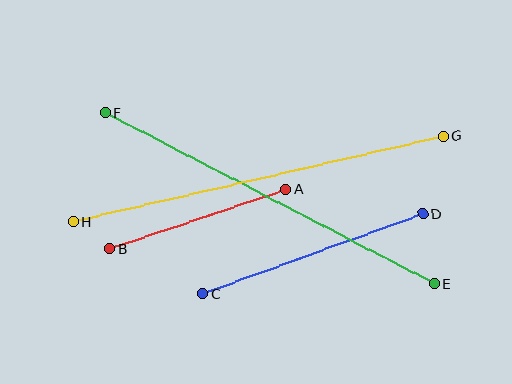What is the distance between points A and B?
The distance is approximately 186 pixels.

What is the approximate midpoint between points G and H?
The midpoint is at approximately (258, 179) pixels.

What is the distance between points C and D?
The distance is approximately 233 pixels.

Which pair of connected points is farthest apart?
Points G and H are farthest apart.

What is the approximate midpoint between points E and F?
The midpoint is at approximately (270, 198) pixels.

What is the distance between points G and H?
The distance is approximately 380 pixels.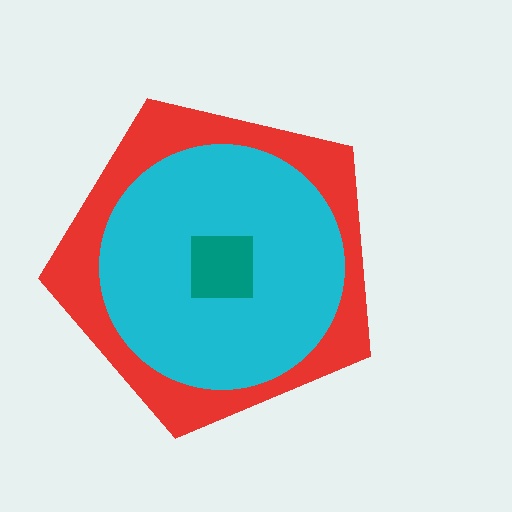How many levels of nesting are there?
3.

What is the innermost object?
The teal square.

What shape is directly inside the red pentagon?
The cyan circle.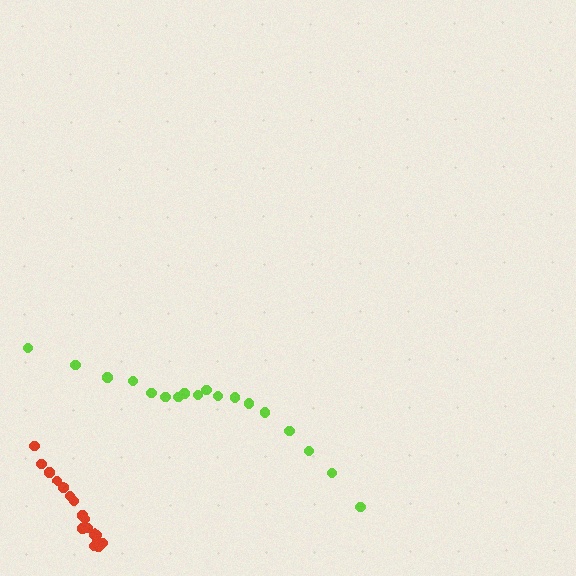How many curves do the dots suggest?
There are 2 distinct paths.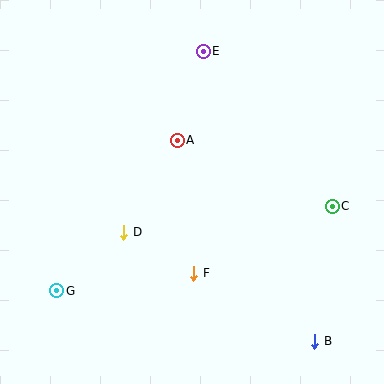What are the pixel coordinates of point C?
Point C is at (332, 206).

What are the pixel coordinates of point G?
Point G is at (57, 291).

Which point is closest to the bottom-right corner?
Point B is closest to the bottom-right corner.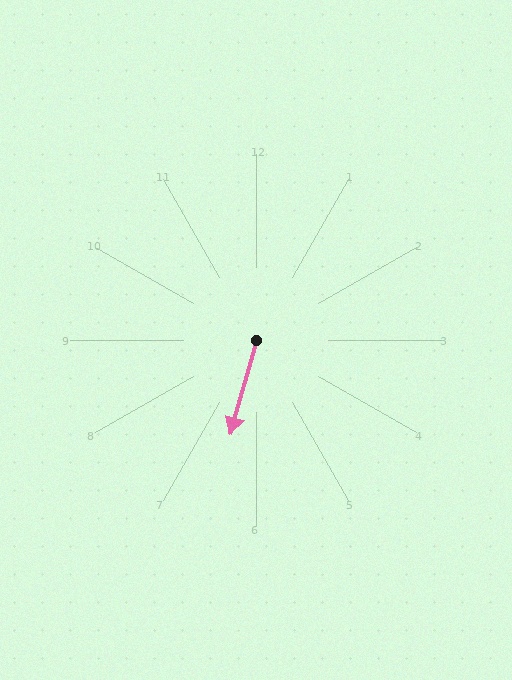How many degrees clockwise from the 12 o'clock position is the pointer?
Approximately 195 degrees.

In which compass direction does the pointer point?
South.